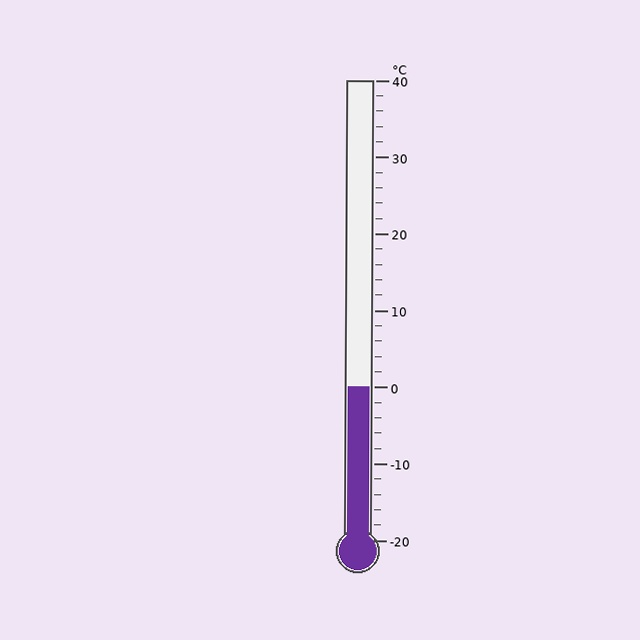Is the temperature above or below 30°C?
The temperature is below 30°C.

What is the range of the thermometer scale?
The thermometer scale ranges from -20°C to 40°C.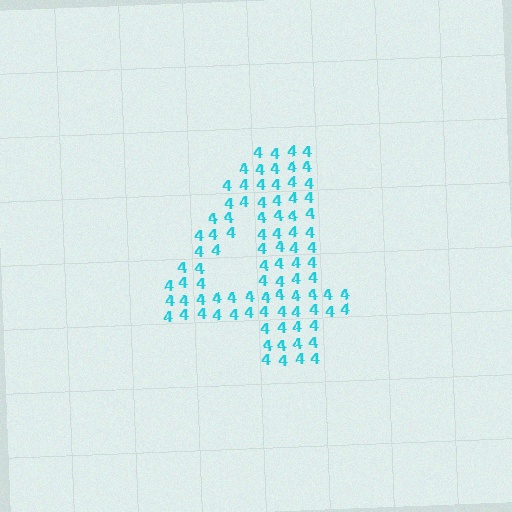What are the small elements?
The small elements are digit 4's.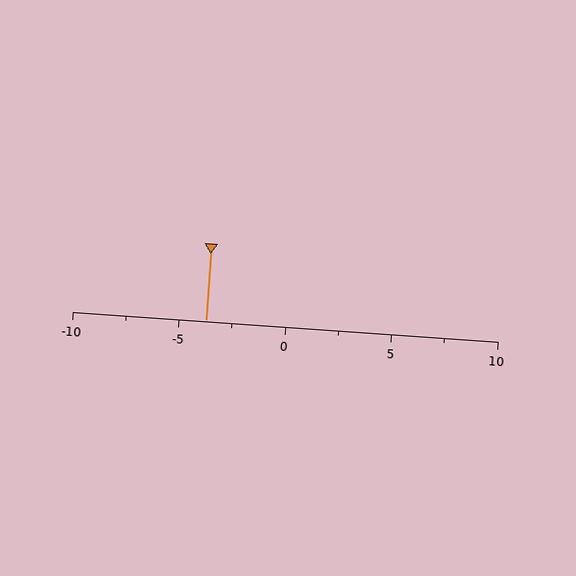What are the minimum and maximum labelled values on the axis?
The axis runs from -10 to 10.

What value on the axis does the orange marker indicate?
The marker indicates approximately -3.8.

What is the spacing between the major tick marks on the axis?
The major ticks are spaced 5 apart.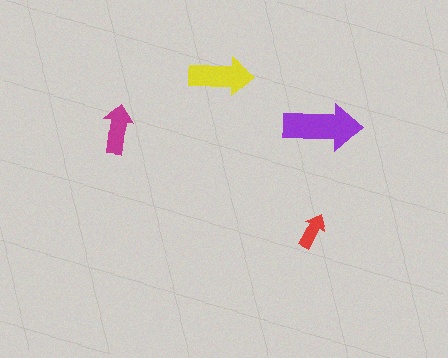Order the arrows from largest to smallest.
the purple one, the yellow one, the magenta one, the red one.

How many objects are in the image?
There are 4 objects in the image.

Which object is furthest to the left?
The magenta arrow is leftmost.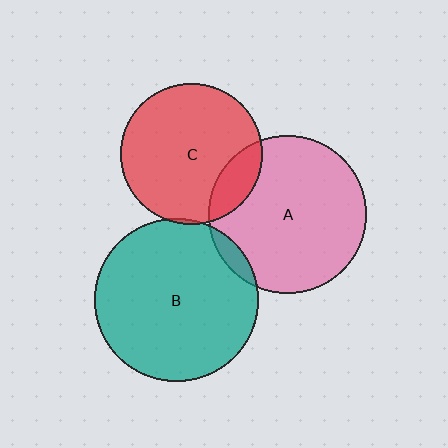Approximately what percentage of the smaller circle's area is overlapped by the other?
Approximately 15%.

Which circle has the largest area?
Circle B (teal).